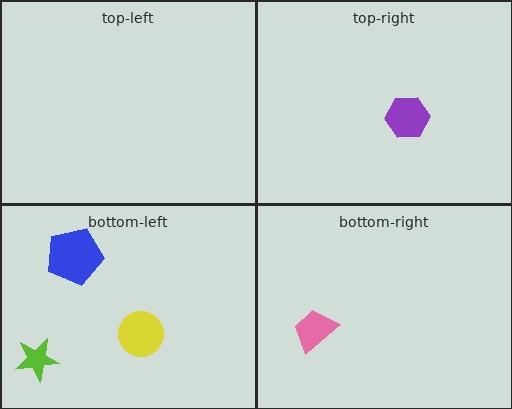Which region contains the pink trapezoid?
The bottom-right region.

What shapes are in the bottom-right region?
The pink trapezoid.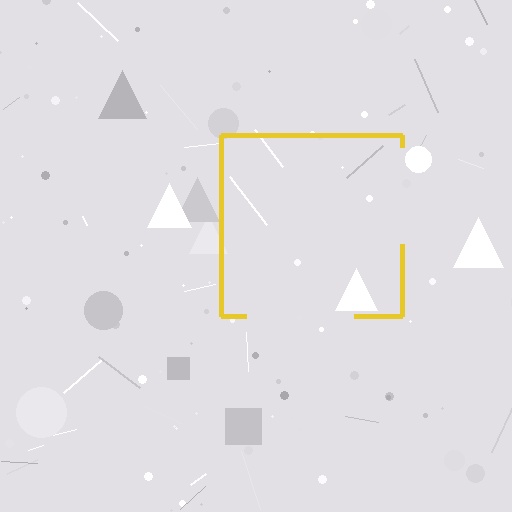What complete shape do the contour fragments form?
The contour fragments form a square.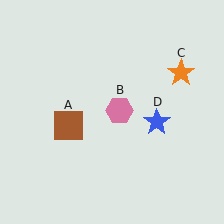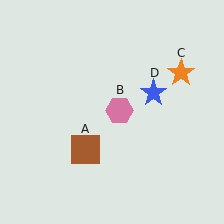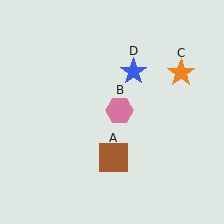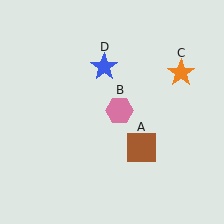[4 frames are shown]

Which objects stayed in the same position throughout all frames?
Pink hexagon (object B) and orange star (object C) remained stationary.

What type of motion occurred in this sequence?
The brown square (object A), blue star (object D) rotated counterclockwise around the center of the scene.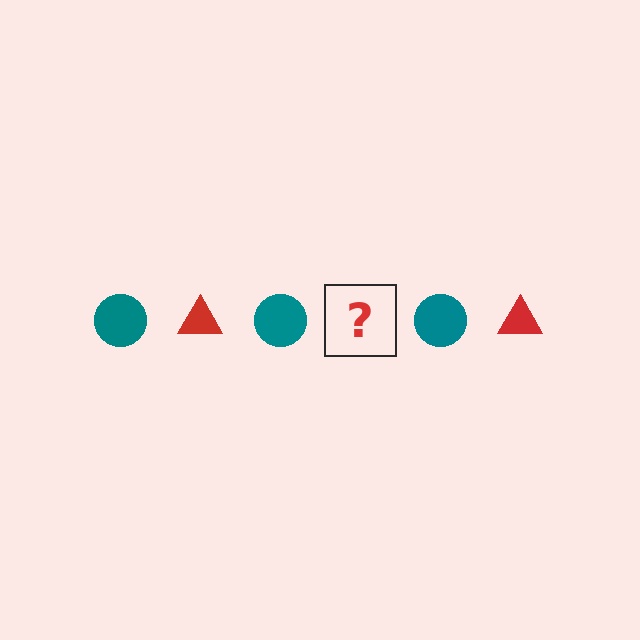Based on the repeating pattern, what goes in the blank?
The blank should be a red triangle.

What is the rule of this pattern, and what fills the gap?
The rule is that the pattern alternates between teal circle and red triangle. The gap should be filled with a red triangle.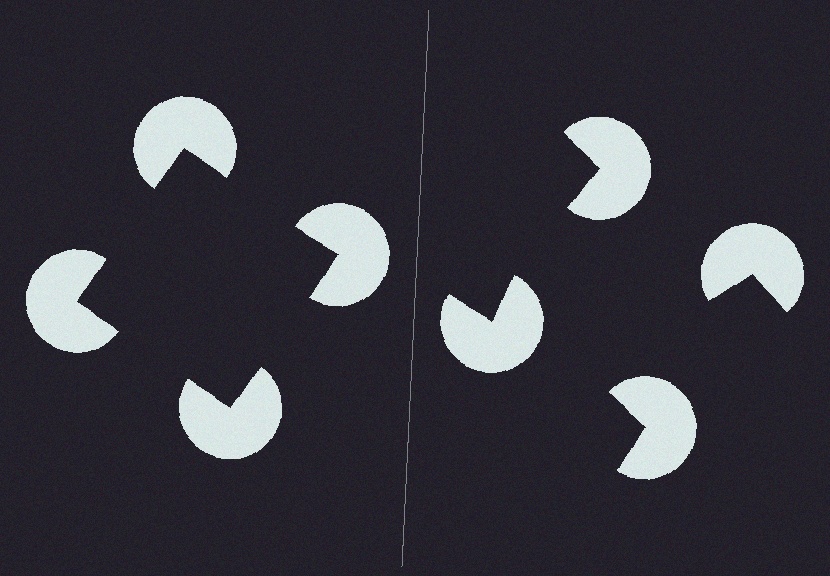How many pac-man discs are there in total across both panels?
8 — 4 on each side.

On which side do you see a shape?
An illusory square appears on the left side. On the right side the wedge cuts are rotated, so no coherent shape forms.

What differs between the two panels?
The pac-man discs are positioned identically on both sides; only the wedge orientations differ. On the left they align to a square; on the right they are misaligned.